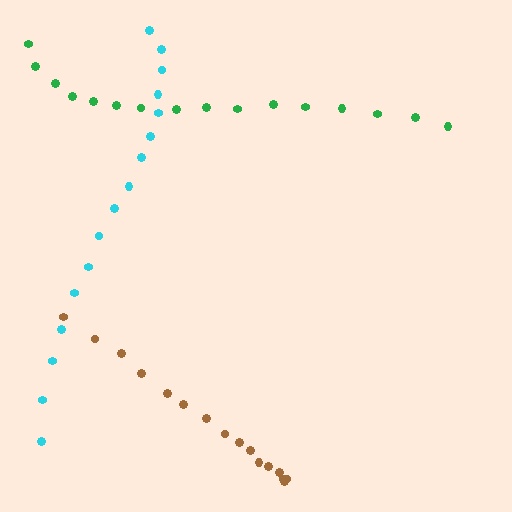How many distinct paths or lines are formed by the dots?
There are 3 distinct paths.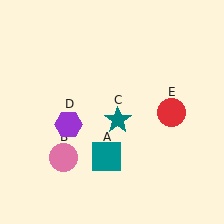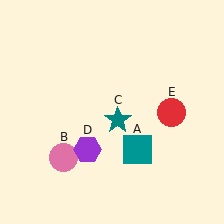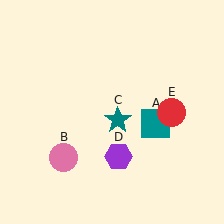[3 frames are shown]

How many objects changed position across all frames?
2 objects changed position: teal square (object A), purple hexagon (object D).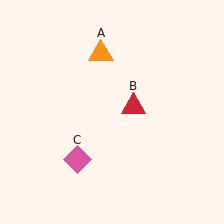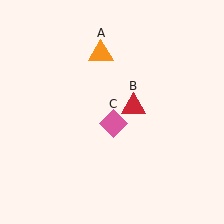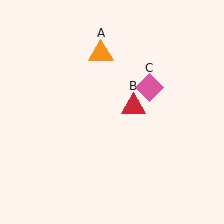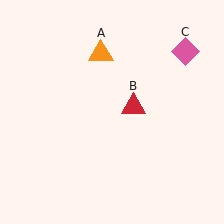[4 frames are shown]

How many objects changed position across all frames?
1 object changed position: pink diamond (object C).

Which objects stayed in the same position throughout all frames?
Orange triangle (object A) and red triangle (object B) remained stationary.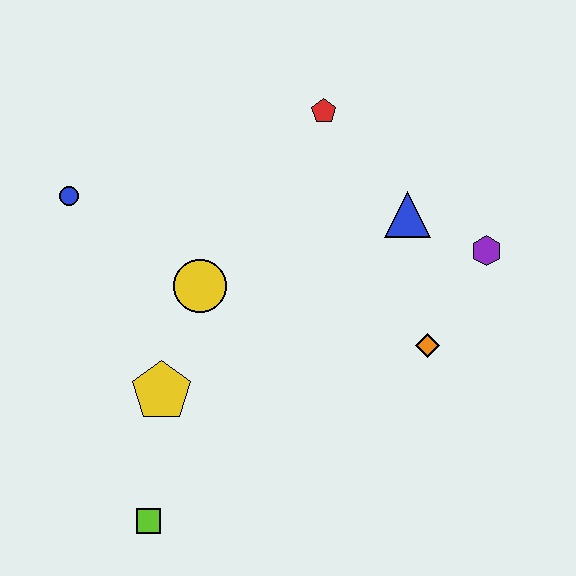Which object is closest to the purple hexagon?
The blue triangle is closest to the purple hexagon.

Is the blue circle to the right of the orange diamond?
No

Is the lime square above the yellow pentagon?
No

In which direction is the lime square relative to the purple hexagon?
The lime square is to the left of the purple hexagon.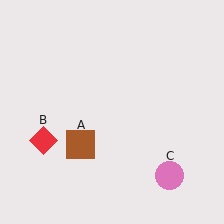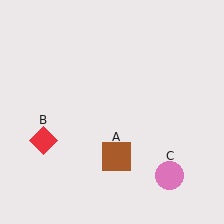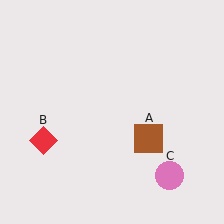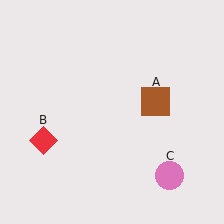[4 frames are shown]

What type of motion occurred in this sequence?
The brown square (object A) rotated counterclockwise around the center of the scene.